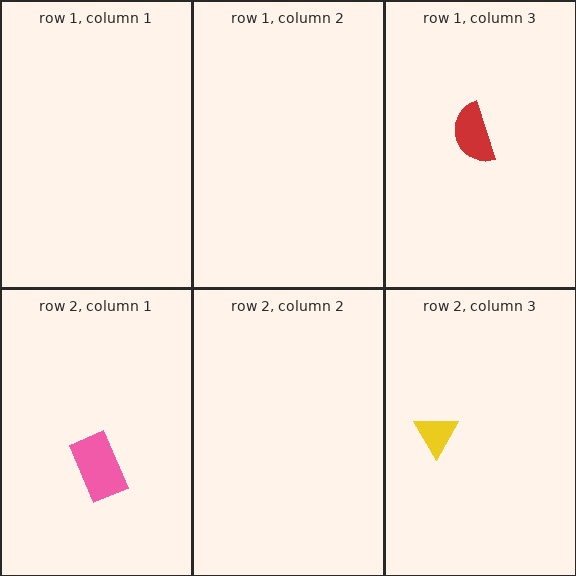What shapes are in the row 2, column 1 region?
The pink rectangle.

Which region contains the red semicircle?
The row 1, column 3 region.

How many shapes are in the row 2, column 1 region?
1.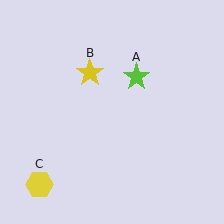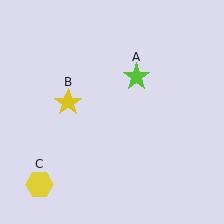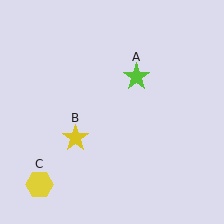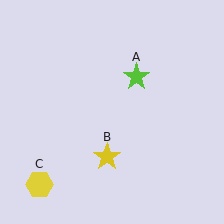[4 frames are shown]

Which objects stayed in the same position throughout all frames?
Lime star (object A) and yellow hexagon (object C) remained stationary.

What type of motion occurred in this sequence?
The yellow star (object B) rotated counterclockwise around the center of the scene.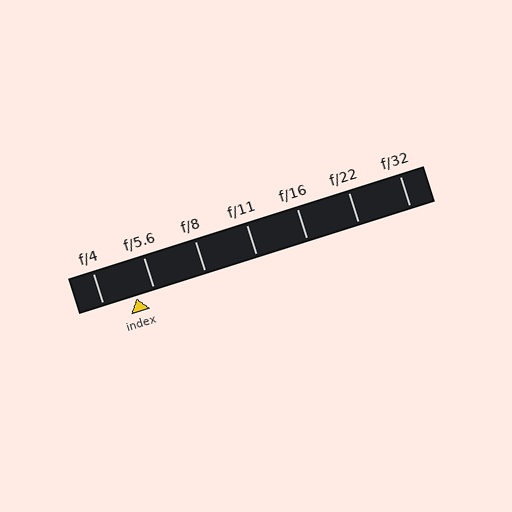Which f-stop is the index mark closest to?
The index mark is closest to f/5.6.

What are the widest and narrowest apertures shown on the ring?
The widest aperture shown is f/4 and the narrowest is f/32.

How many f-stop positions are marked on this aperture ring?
There are 7 f-stop positions marked.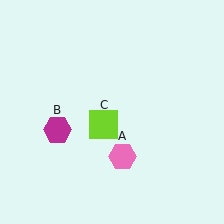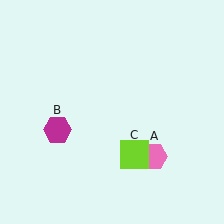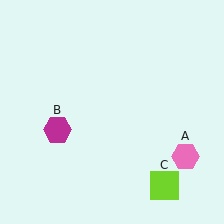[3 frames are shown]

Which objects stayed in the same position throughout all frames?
Magenta hexagon (object B) remained stationary.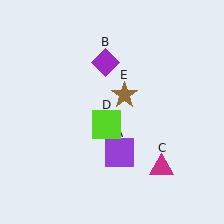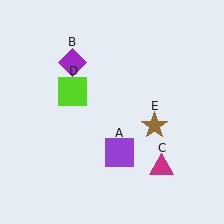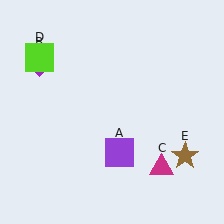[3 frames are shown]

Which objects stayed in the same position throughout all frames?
Purple square (object A) and magenta triangle (object C) remained stationary.